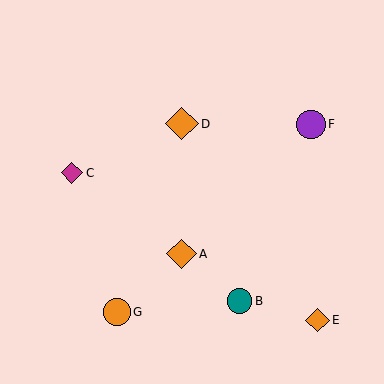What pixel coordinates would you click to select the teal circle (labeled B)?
Click at (239, 301) to select the teal circle B.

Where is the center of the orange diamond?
The center of the orange diamond is at (182, 124).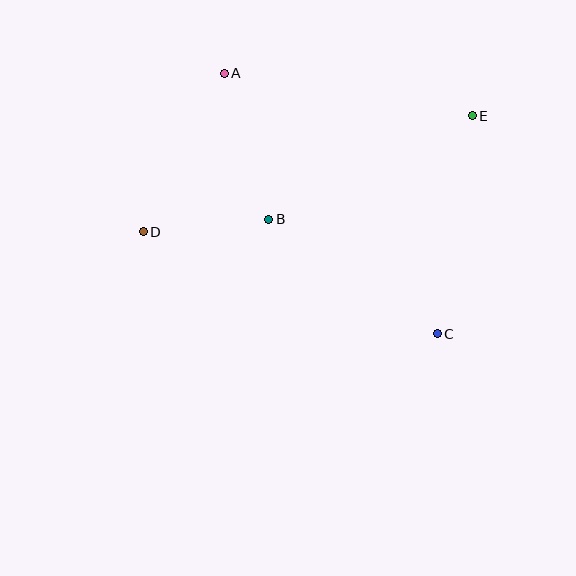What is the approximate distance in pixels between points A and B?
The distance between A and B is approximately 152 pixels.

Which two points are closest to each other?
Points B and D are closest to each other.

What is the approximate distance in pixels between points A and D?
The distance between A and D is approximately 178 pixels.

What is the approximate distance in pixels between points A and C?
The distance between A and C is approximately 336 pixels.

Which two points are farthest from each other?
Points D and E are farthest from each other.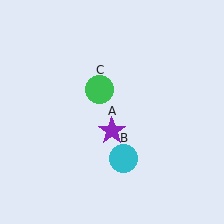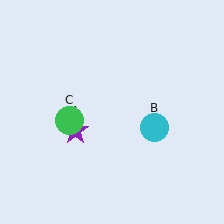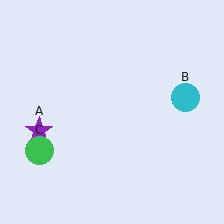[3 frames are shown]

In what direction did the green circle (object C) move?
The green circle (object C) moved down and to the left.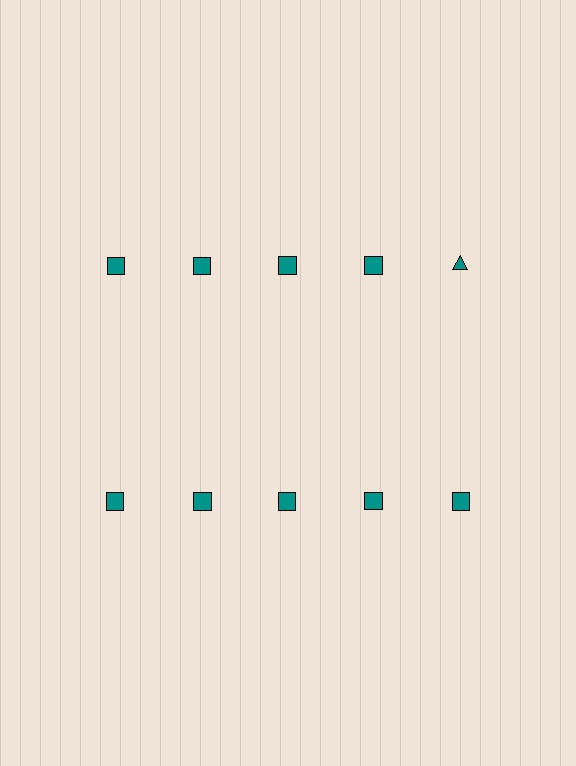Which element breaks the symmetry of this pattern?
The teal triangle in the top row, rightmost column breaks the symmetry. All other shapes are teal squares.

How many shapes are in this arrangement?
There are 10 shapes arranged in a grid pattern.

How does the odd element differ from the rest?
It has a different shape: triangle instead of square.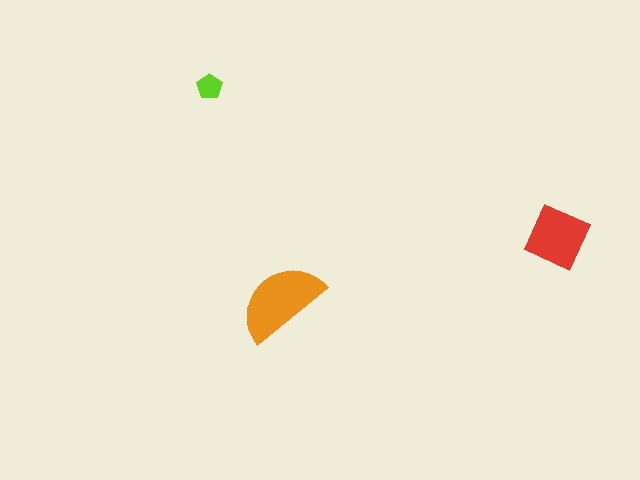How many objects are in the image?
There are 3 objects in the image.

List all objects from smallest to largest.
The lime pentagon, the red diamond, the orange semicircle.